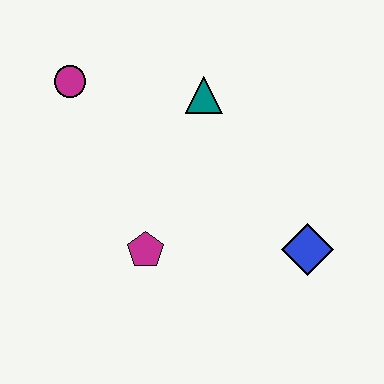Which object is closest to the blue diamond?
The magenta pentagon is closest to the blue diamond.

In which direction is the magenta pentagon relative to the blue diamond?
The magenta pentagon is to the left of the blue diamond.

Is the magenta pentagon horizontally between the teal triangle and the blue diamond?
No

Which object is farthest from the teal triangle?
The blue diamond is farthest from the teal triangle.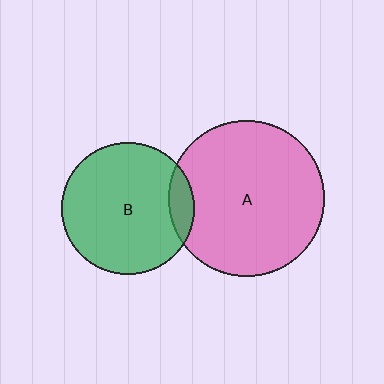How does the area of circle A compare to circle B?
Approximately 1.4 times.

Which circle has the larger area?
Circle A (pink).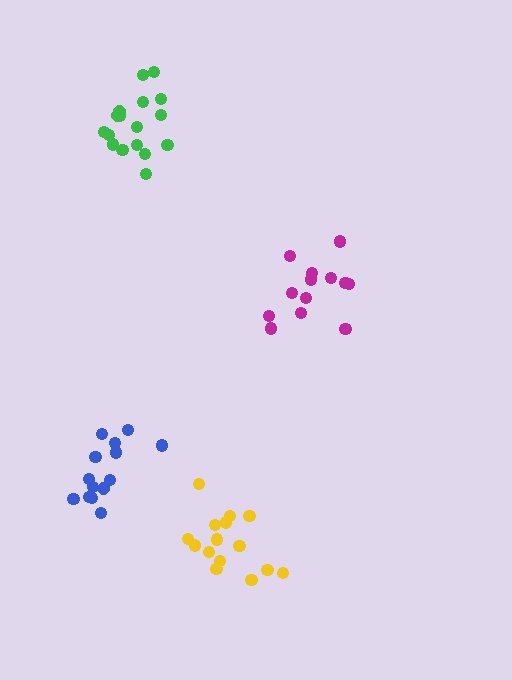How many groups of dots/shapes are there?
There are 4 groups.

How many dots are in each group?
Group 1: 14 dots, Group 2: 13 dots, Group 3: 17 dots, Group 4: 15 dots (59 total).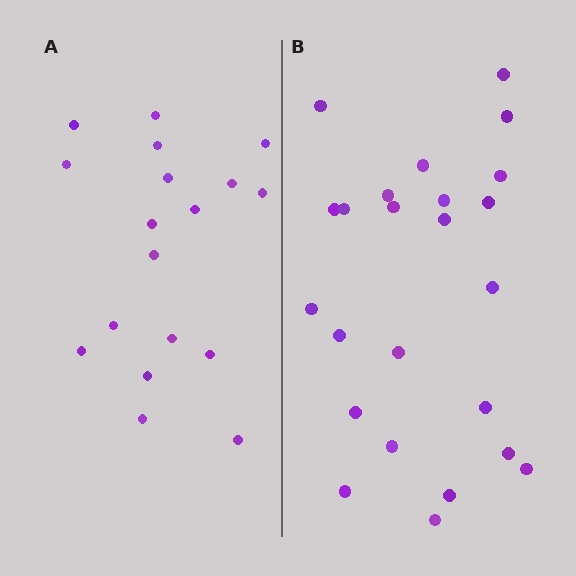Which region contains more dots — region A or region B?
Region B (the right region) has more dots.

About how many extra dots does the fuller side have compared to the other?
Region B has about 6 more dots than region A.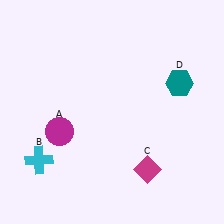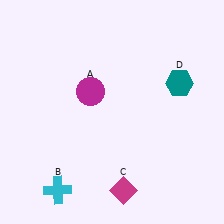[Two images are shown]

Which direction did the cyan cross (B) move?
The cyan cross (B) moved down.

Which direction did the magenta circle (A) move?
The magenta circle (A) moved up.